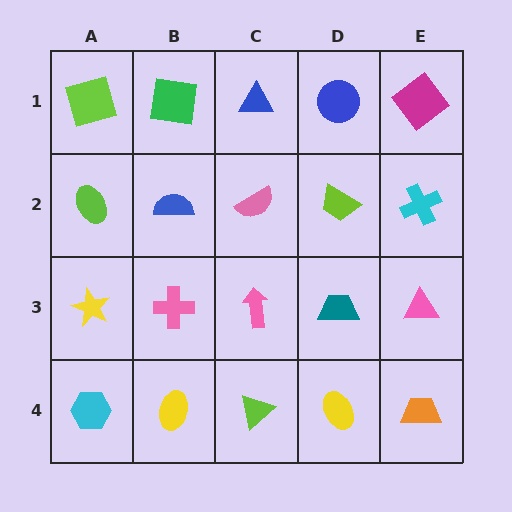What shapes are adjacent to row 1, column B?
A blue semicircle (row 2, column B), a lime square (row 1, column A), a blue triangle (row 1, column C).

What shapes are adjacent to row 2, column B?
A green square (row 1, column B), a pink cross (row 3, column B), a lime ellipse (row 2, column A), a pink semicircle (row 2, column C).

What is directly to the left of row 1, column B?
A lime square.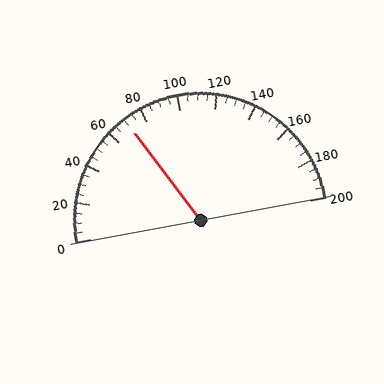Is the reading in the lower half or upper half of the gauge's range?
The reading is in the lower half of the range (0 to 200).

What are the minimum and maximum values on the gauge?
The gauge ranges from 0 to 200.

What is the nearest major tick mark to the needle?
The nearest major tick mark is 80.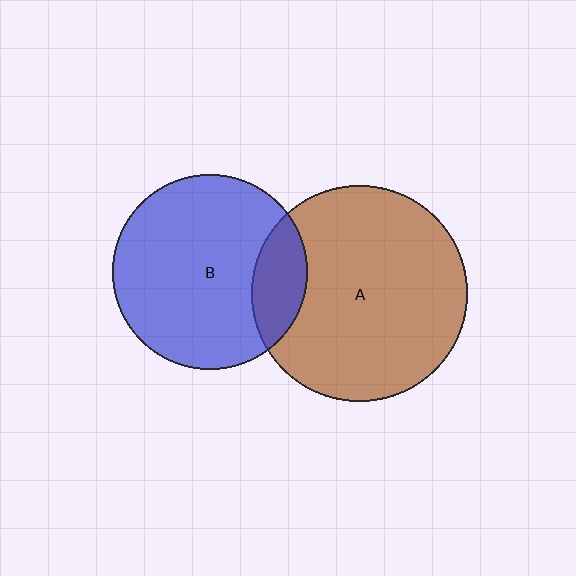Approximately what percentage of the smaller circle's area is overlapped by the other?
Approximately 15%.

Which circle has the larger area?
Circle A (brown).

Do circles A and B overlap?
Yes.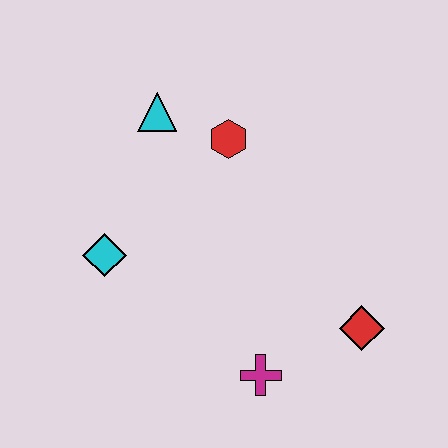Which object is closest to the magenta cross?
The red diamond is closest to the magenta cross.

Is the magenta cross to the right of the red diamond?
No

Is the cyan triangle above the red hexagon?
Yes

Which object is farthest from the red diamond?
The cyan triangle is farthest from the red diamond.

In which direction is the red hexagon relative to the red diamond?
The red hexagon is above the red diamond.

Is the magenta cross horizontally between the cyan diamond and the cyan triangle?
No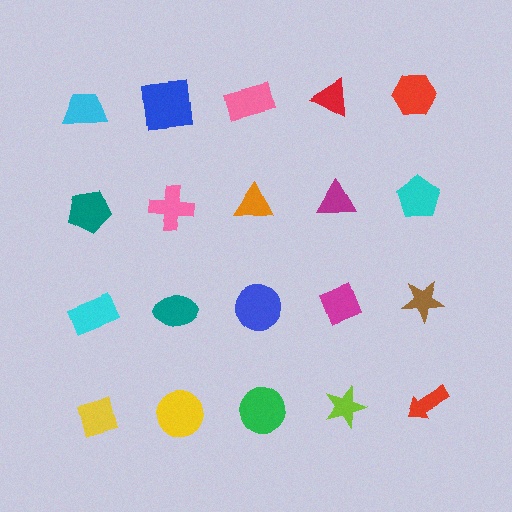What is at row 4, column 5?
A red arrow.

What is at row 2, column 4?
A magenta triangle.